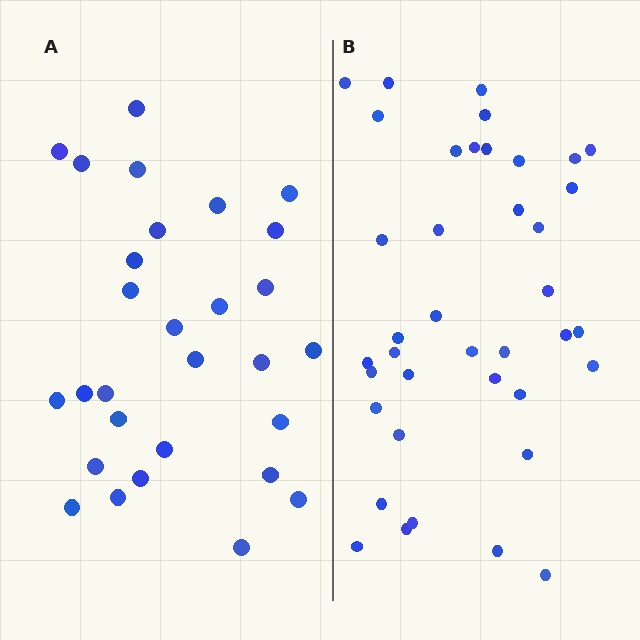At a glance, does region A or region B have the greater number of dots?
Region B (the right region) has more dots.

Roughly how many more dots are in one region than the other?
Region B has roughly 10 or so more dots than region A.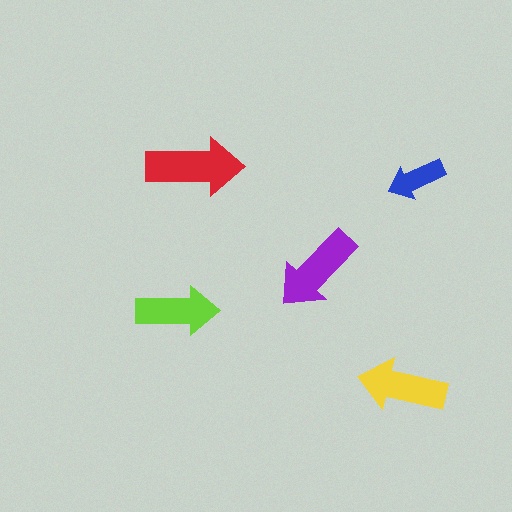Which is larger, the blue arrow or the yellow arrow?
The yellow one.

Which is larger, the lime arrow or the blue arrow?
The lime one.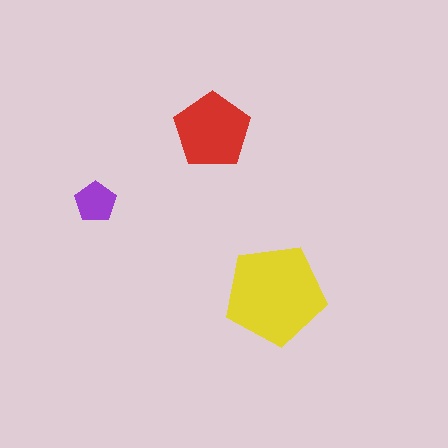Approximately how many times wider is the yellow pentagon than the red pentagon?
About 1.5 times wider.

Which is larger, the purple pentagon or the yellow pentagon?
The yellow one.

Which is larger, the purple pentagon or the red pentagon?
The red one.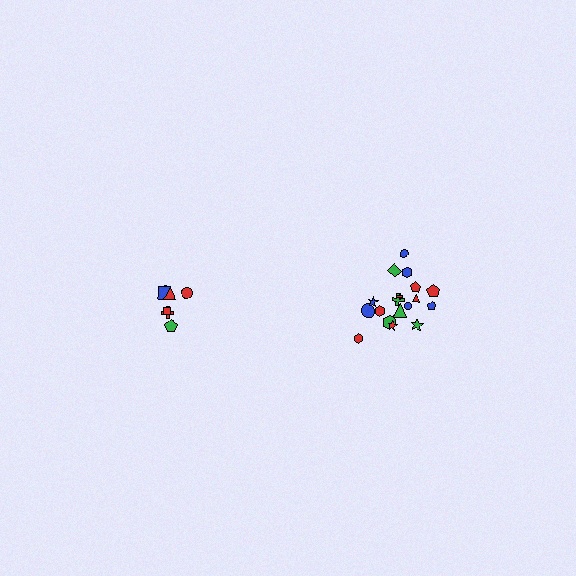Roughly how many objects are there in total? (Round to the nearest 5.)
Roughly 25 objects in total.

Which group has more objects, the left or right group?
The right group.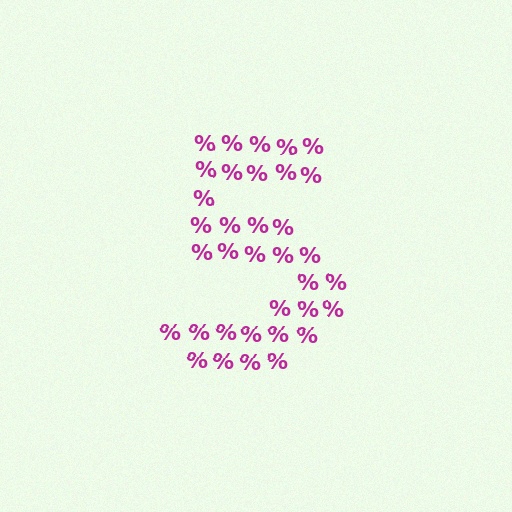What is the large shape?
The large shape is the digit 5.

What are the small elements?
The small elements are percent signs.